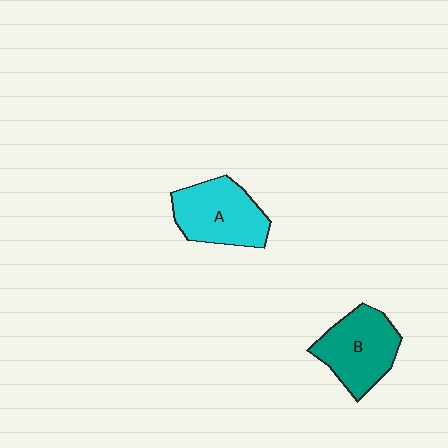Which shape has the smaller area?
Shape B (teal).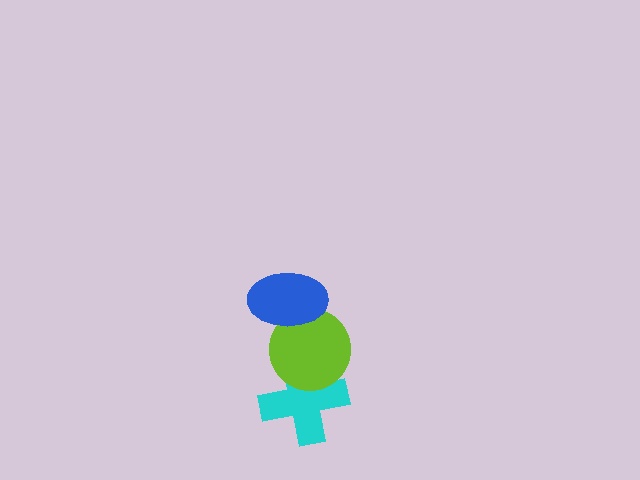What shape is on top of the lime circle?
The blue ellipse is on top of the lime circle.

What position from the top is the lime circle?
The lime circle is 2nd from the top.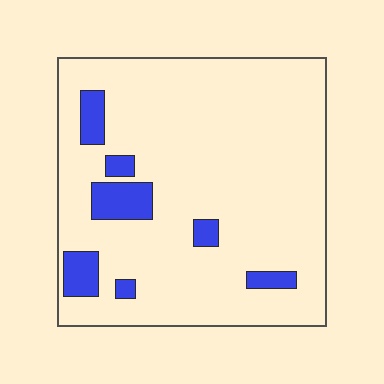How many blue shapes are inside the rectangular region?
7.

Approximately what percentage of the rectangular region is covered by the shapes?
Approximately 10%.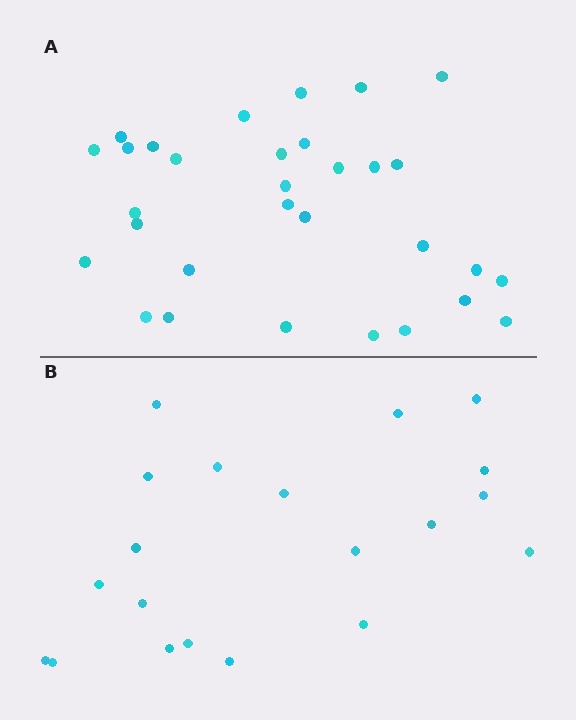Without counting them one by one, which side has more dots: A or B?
Region A (the top region) has more dots.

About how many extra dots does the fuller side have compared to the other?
Region A has roughly 12 or so more dots than region B.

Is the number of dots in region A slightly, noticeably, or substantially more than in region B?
Region A has substantially more. The ratio is roughly 1.6 to 1.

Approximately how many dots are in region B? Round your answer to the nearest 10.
About 20 dots.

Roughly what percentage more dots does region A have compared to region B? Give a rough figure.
About 55% more.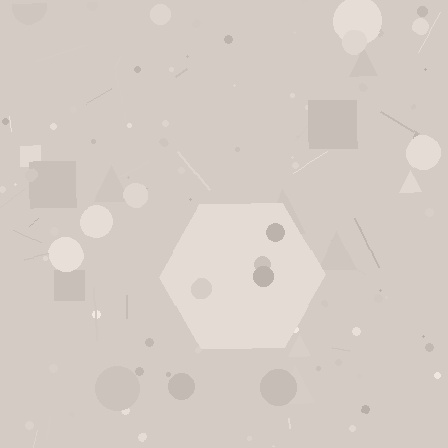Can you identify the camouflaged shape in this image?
The camouflaged shape is a hexagon.